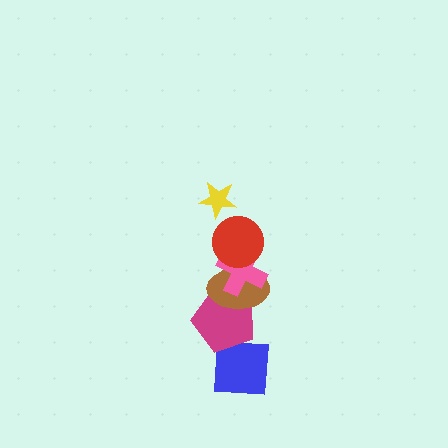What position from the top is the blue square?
The blue square is 6th from the top.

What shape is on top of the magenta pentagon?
The brown ellipse is on top of the magenta pentagon.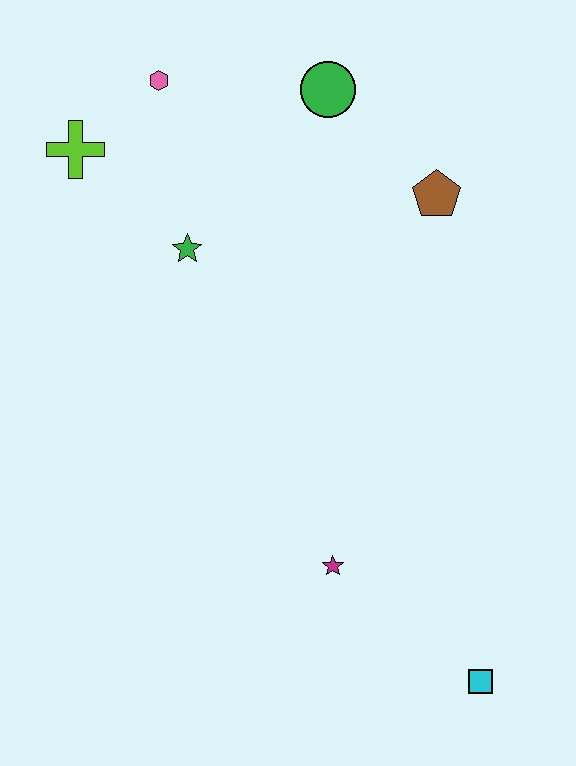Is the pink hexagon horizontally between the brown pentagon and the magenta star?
No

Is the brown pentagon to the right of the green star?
Yes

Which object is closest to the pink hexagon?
The lime cross is closest to the pink hexagon.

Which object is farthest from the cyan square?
The pink hexagon is farthest from the cyan square.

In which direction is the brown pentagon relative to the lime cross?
The brown pentagon is to the right of the lime cross.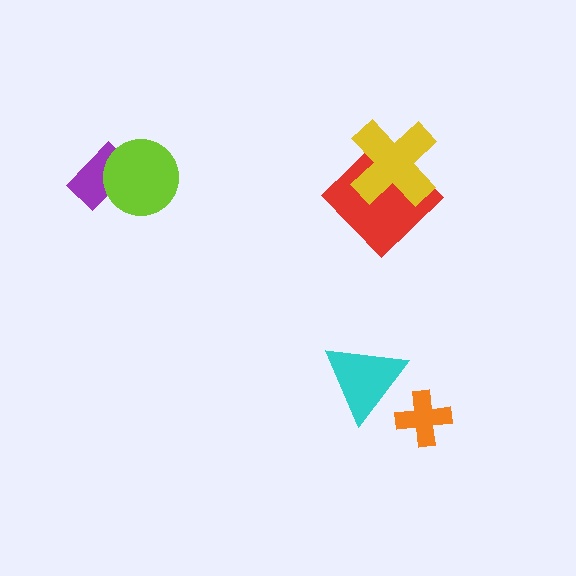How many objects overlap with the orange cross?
0 objects overlap with the orange cross.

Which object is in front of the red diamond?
The yellow cross is in front of the red diamond.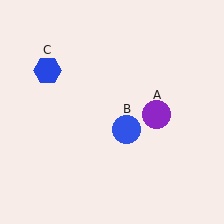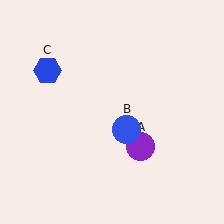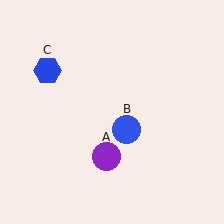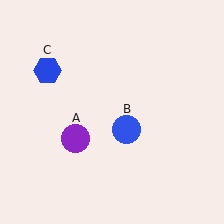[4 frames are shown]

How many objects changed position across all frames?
1 object changed position: purple circle (object A).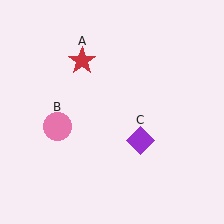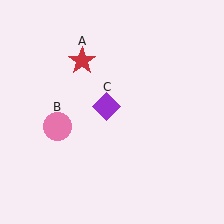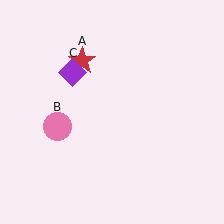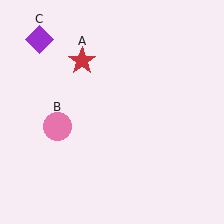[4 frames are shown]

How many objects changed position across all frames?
1 object changed position: purple diamond (object C).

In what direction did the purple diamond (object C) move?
The purple diamond (object C) moved up and to the left.